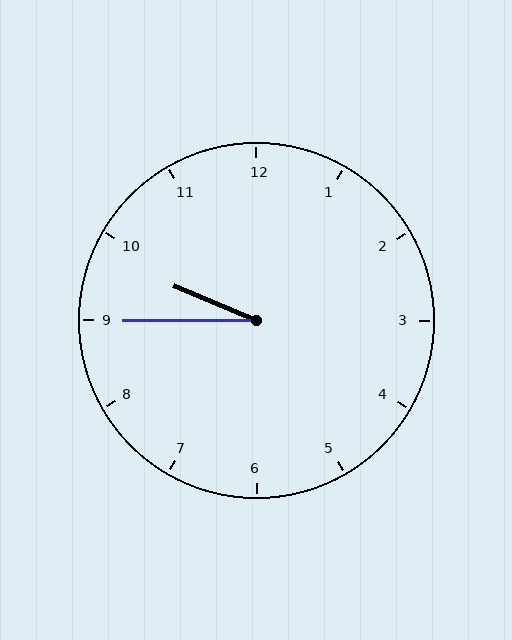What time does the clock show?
9:45.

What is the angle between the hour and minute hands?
Approximately 22 degrees.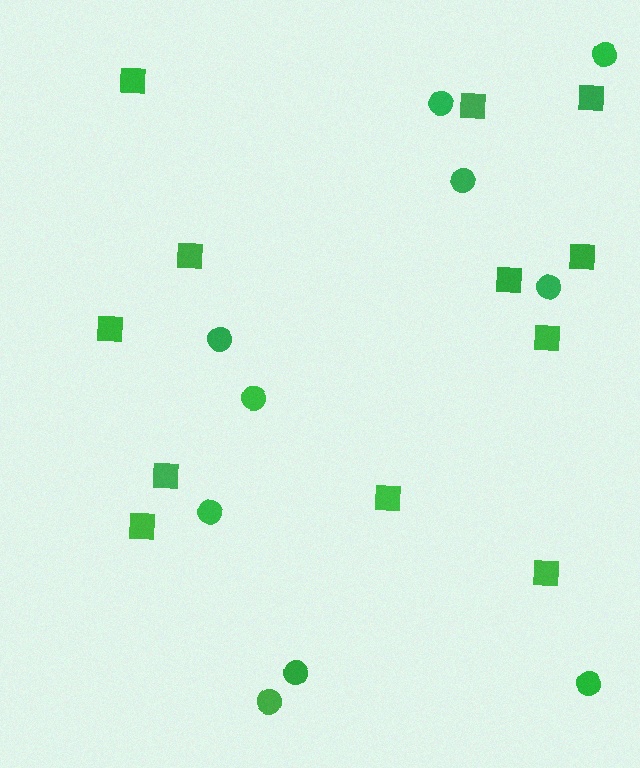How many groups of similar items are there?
There are 2 groups: one group of circles (10) and one group of squares (12).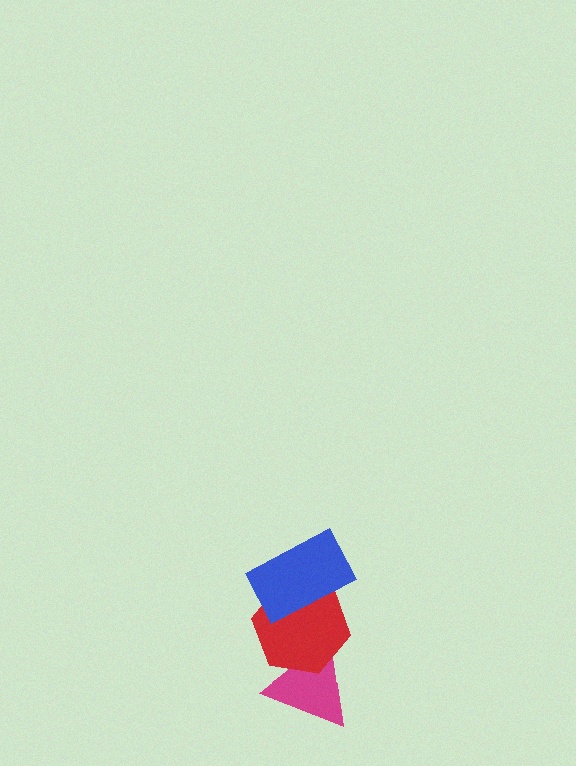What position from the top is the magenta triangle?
The magenta triangle is 3rd from the top.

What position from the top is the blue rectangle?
The blue rectangle is 1st from the top.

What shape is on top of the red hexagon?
The blue rectangle is on top of the red hexagon.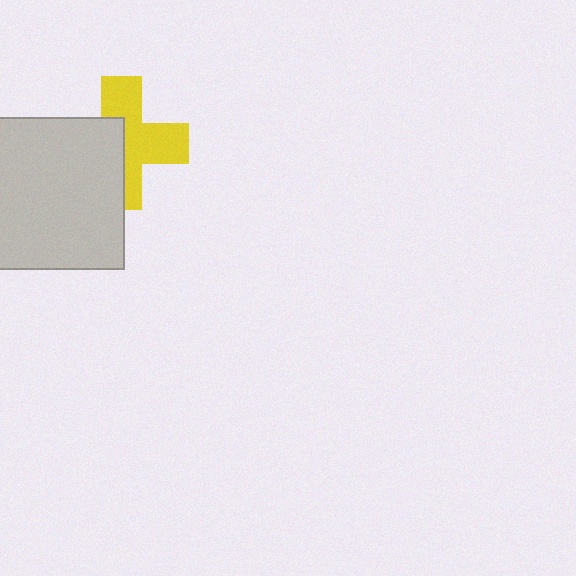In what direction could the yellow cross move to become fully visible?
The yellow cross could move right. That would shift it out from behind the light gray square entirely.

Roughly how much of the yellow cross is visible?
About half of it is visible (roughly 56%).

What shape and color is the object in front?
The object in front is a light gray square.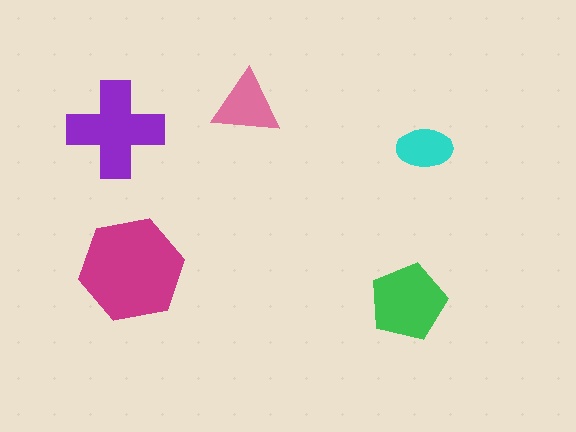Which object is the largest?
The magenta hexagon.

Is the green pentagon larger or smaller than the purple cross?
Smaller.